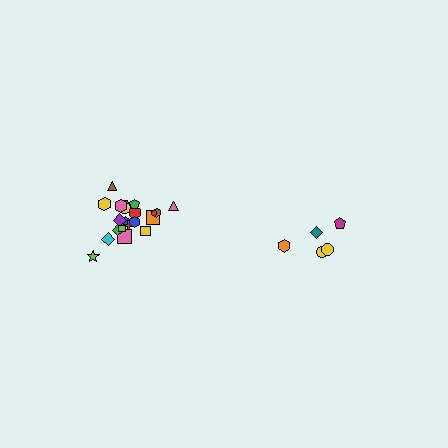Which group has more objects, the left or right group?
The left group.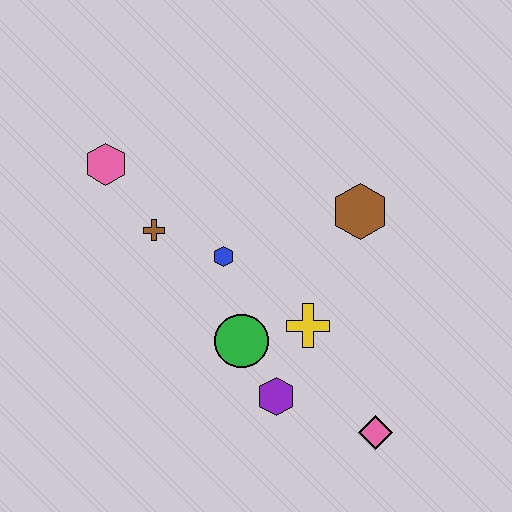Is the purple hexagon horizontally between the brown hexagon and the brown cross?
Yes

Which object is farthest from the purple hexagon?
The pink hexagon is farthest from the purple hexagon.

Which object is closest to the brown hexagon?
The yellow cross is closest to the brown hexagon.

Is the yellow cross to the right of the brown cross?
Yes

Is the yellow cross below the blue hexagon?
Yes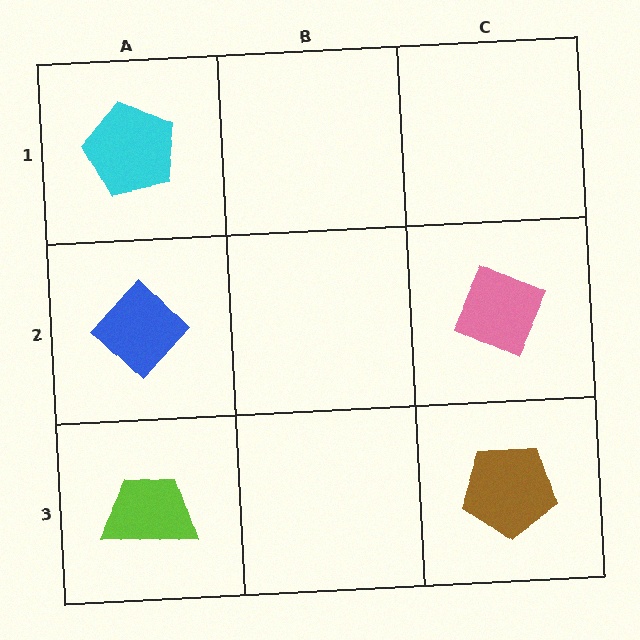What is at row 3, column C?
A brown pentagon.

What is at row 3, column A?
A lime trapezoid.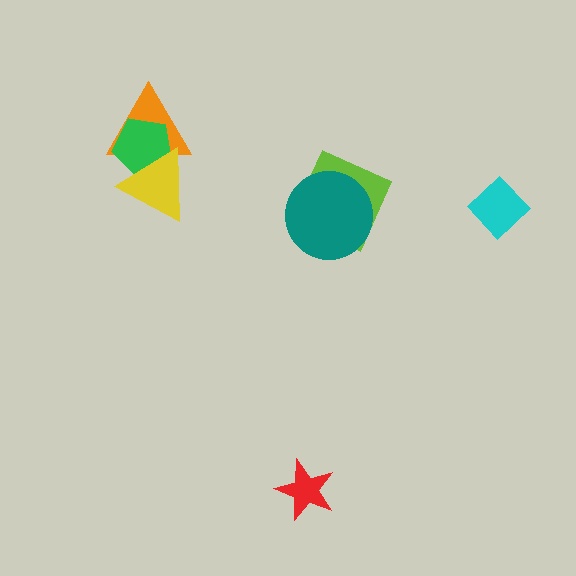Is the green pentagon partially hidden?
Yes, it is partially covered by another shape.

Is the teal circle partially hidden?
No, no other shape covers it.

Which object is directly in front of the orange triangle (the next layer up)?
The green pentagon is directly in front of the orange triangle.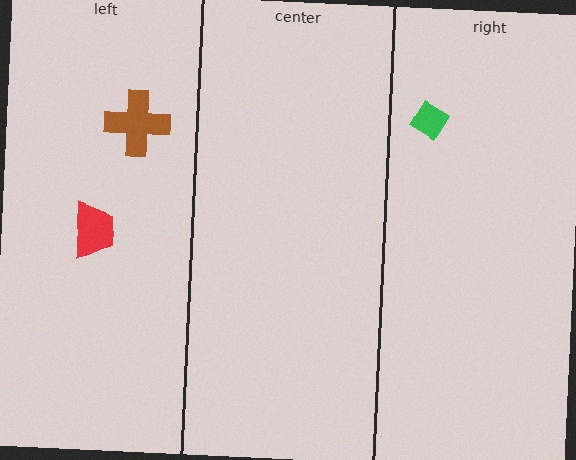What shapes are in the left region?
The red trapezoid, the brown cross.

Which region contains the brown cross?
The left region.